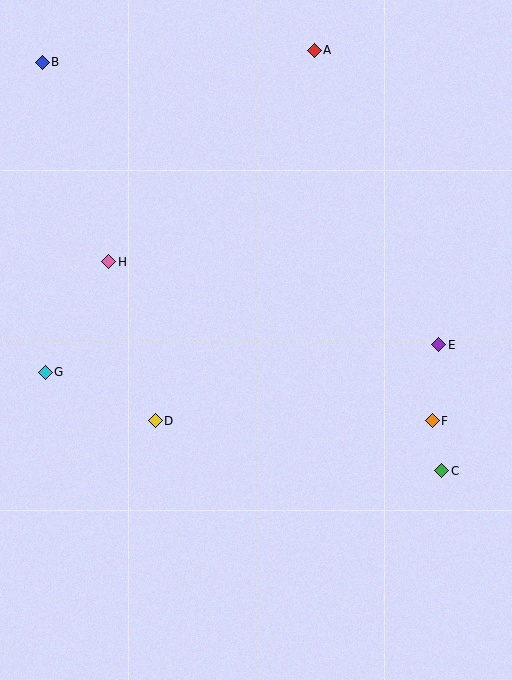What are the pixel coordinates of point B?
Point B is at (42, 62).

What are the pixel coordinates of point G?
Point G is at (45, 372).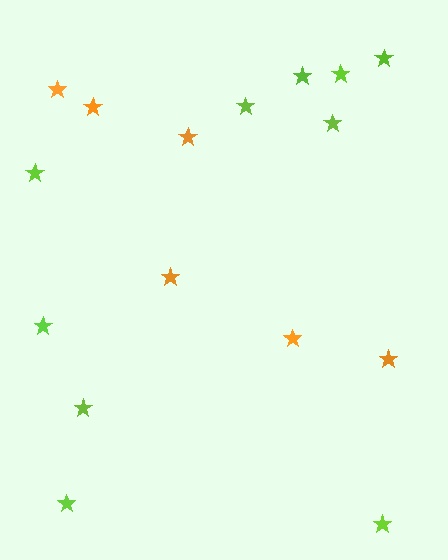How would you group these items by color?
There are 2 groups: one group of orange stars (6) and one group of lime stars (10).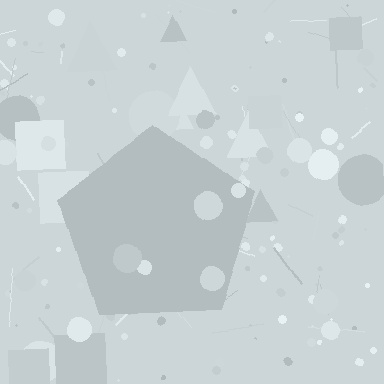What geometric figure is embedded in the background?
A pentagon is embedded in the background.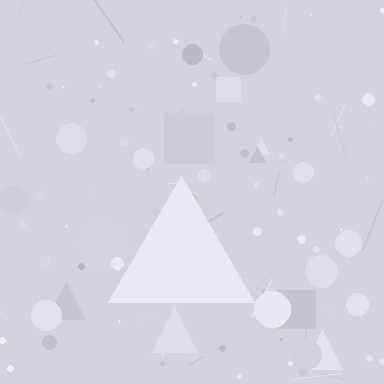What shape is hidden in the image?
A triangle is hidden in the image.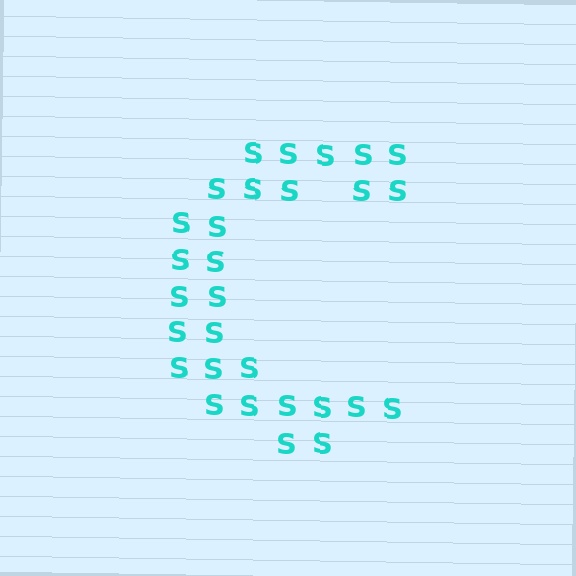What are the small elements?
The small elements are letter S's.